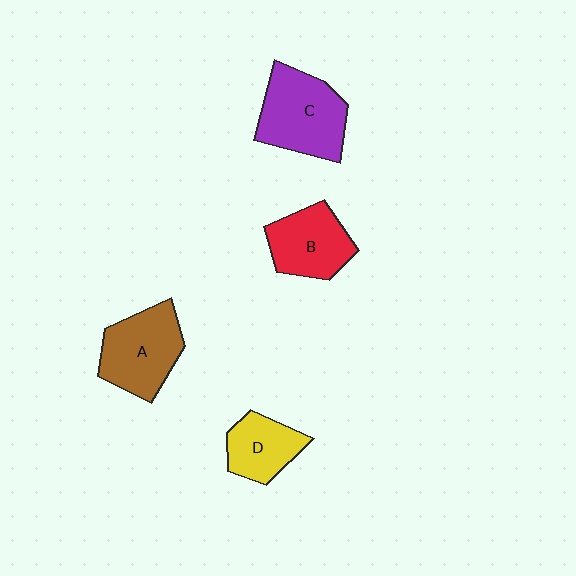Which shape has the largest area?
Shape C (purple).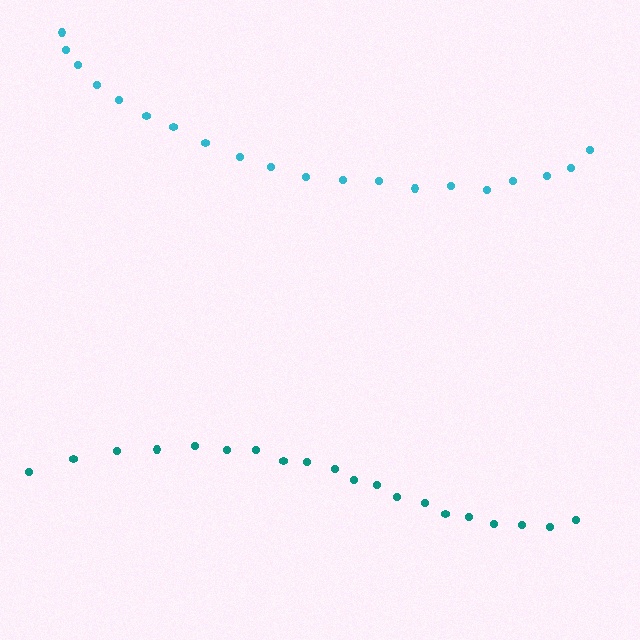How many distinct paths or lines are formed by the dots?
There are 2 distinct paths.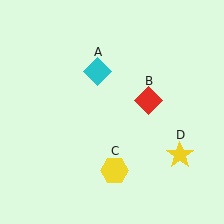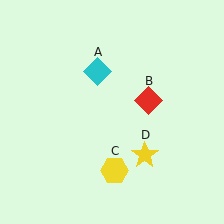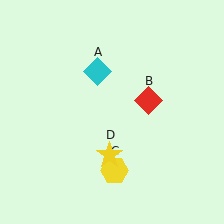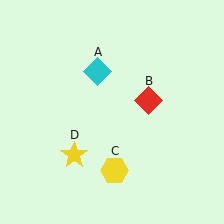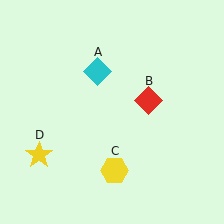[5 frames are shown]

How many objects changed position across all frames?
1 object changed position: yellow star (object D).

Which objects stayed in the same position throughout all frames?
Cyan diamond (object A) and red diamond (object B) and yellow hexagon (object C) remained stationary.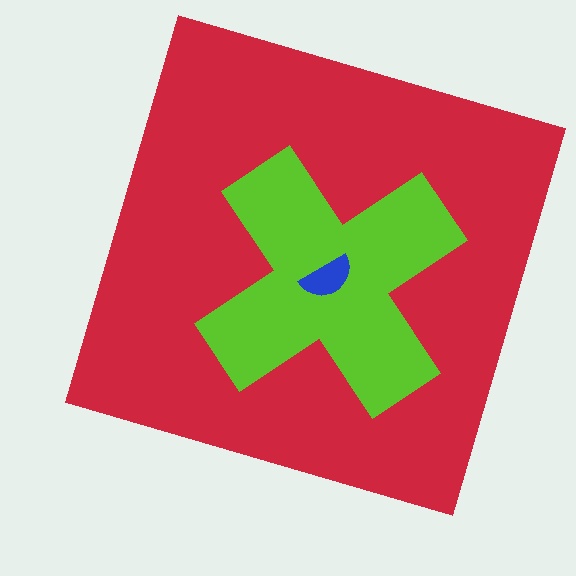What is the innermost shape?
The blue semicircle.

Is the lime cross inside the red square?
Yes.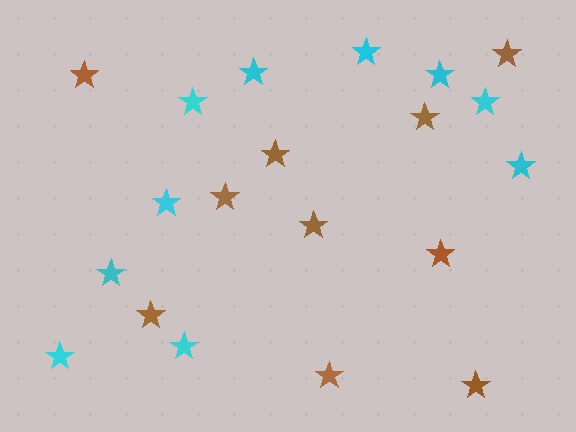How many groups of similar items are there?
There are 2 groups: one group of brown stars (10) and one group of cyan stars (10).